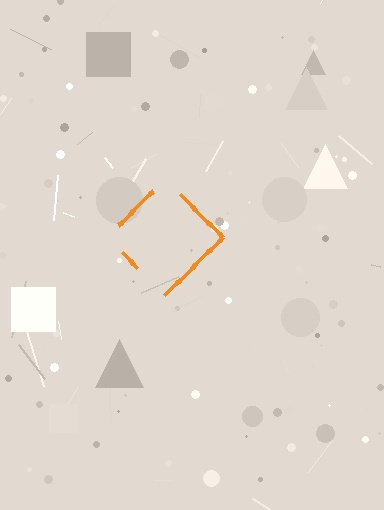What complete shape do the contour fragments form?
The contour fragments form a diamond.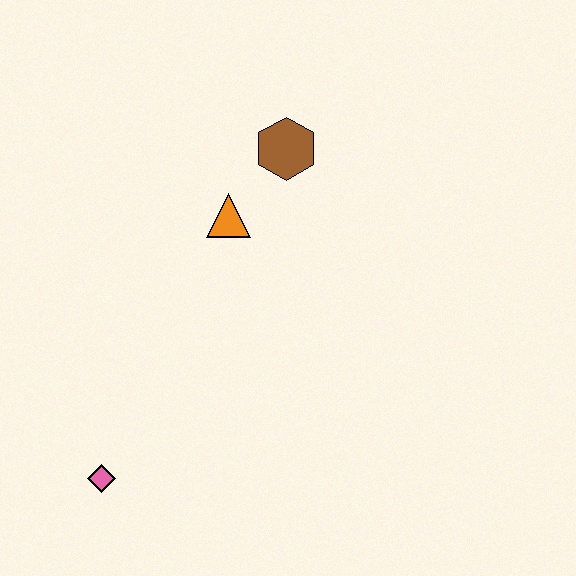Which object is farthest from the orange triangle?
The pink diamond is farthest from the orange triangle.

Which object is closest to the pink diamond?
The orange triangle is closest to the pink diamond.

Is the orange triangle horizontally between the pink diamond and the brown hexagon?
Yes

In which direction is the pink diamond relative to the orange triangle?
The pink diamond is below the orange triangle.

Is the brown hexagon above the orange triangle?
Yes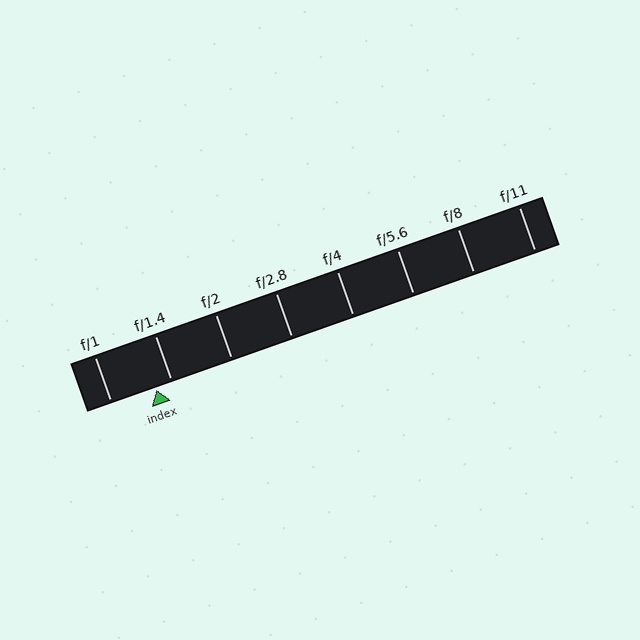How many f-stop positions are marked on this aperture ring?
There are 8 f-stop positions marked.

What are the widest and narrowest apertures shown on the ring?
The widest aperture shown is f/1 and the narrowest is f/11.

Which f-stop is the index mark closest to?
The index mark is closest to f/1.4.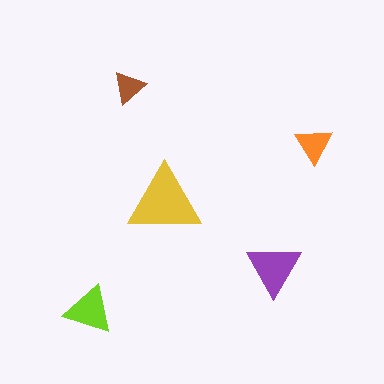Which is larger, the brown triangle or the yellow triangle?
The yellow one.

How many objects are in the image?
There are 5 objects in the image.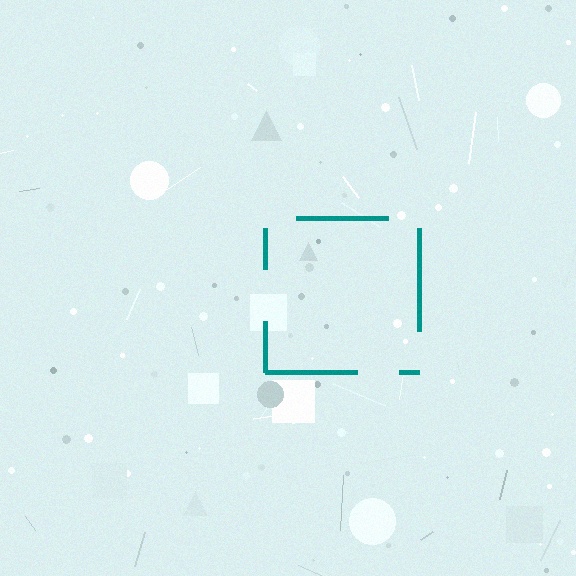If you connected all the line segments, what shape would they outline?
They would outline a square.